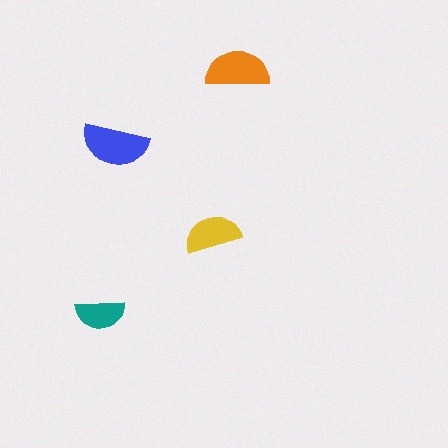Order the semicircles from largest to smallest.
the blue one, the orange one, the yellow one, the teal one.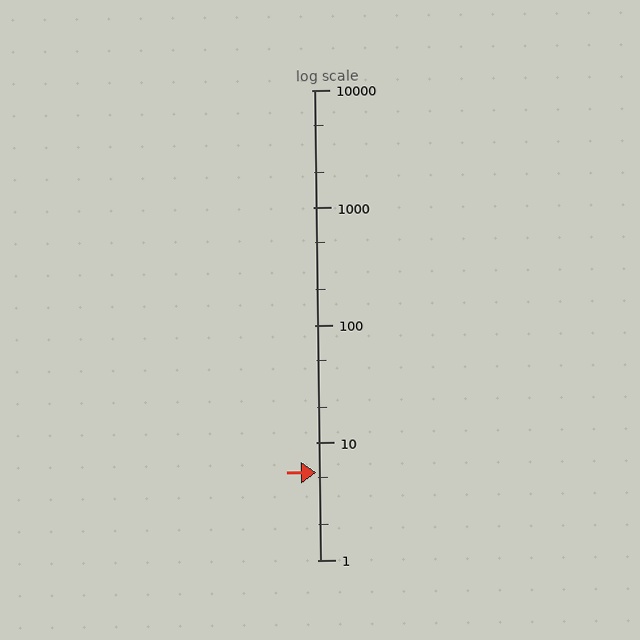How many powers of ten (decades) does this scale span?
The scale spans 4 decades, from 1 to 10000.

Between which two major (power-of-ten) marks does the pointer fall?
The pointer is between 1 and 10.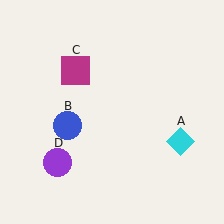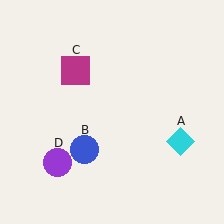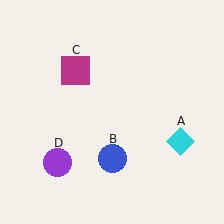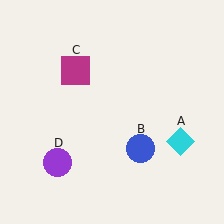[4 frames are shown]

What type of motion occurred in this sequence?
The blue circle (object B) rotated counterclockwise around the center of the scene.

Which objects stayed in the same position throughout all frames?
Cyan diamond (object A) and magenta square (object C) and purple circle (object D) remained stationary.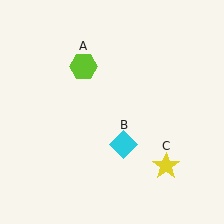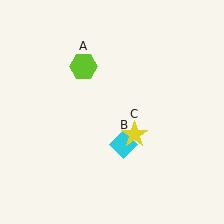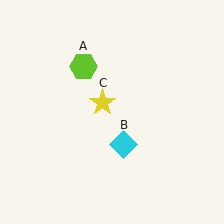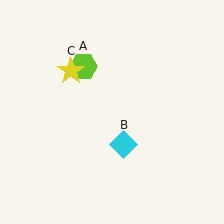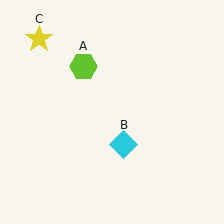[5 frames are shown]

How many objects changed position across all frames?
1 object changed position: yellow star (object C).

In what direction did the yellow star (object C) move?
The yellow star (object C) moved up and to the left.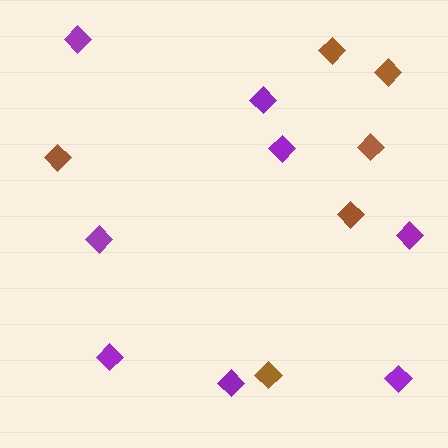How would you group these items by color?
There are 2 groups: one group of brown diamonds (6) and one group of purple diamonds (8).